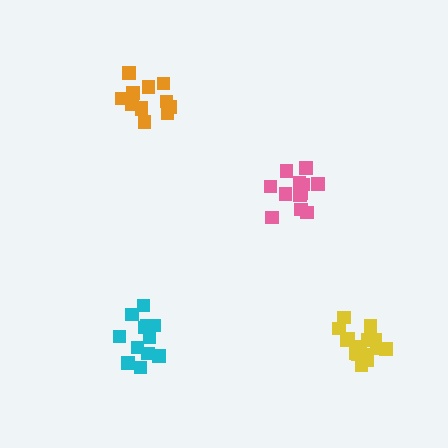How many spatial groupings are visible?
There are 4 spatial groupings.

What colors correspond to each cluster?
The clusters are colored: pink, cyan, yellow, orange.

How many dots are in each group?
Group 1: 12 dots, Group 2: 12 dots, Group 3: 15 dots, Group 4: 12 dots (51 total).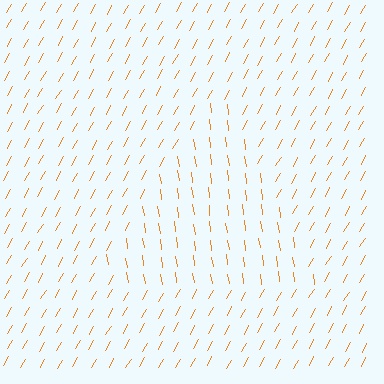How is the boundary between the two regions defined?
The boundary is defined purely by a change in line orientation (approximately 38 degrees difference). All lines are the same color and thickness.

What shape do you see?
I see a triangle.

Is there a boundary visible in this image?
Yes, there is a texture boundary formed by a change in line orientation.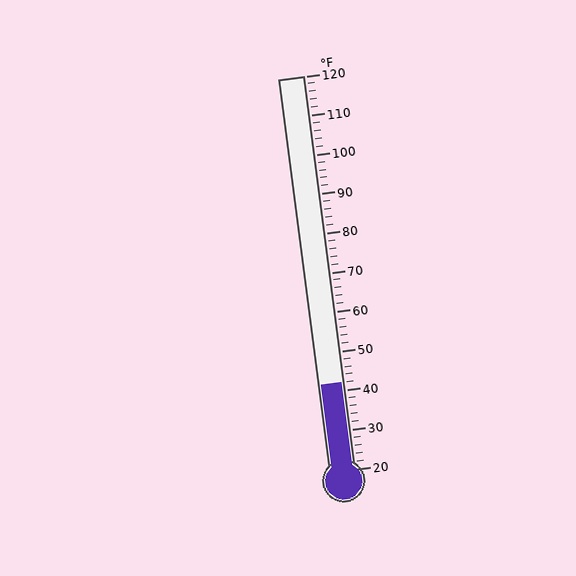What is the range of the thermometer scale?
The thermometer scale ranges from 20°F to 120°F.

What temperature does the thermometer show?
The thermometer shows approximately 42°F.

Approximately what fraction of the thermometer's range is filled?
The thermometer is filled to approximately 20% of its range.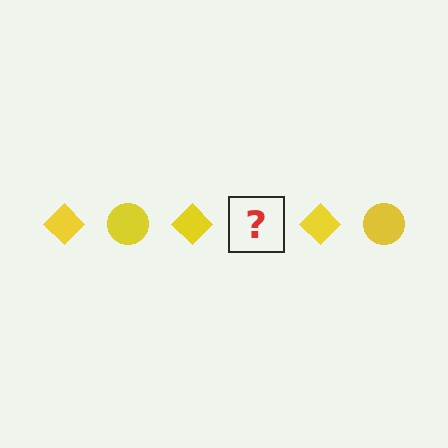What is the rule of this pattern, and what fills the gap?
The rule is that the pattern cycles through diamond, circle shapes in yellow. The gap should be filled with a yellow circle.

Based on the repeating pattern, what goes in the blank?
The blank should be a yellow circle.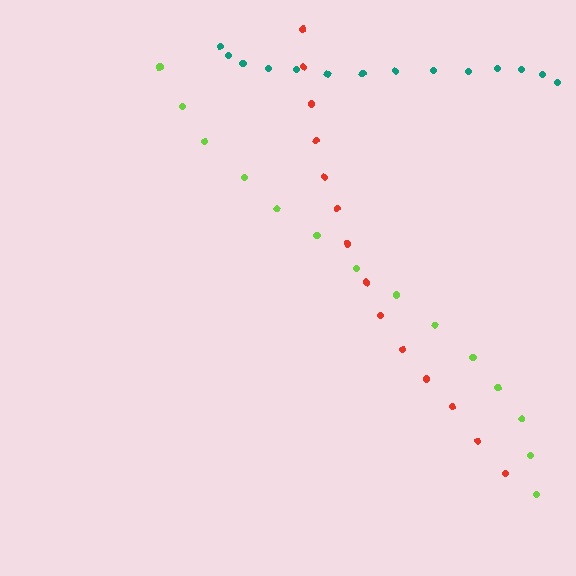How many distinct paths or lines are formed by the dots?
There are 3 distinct paths.